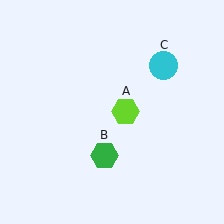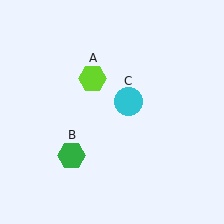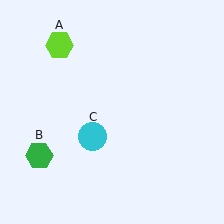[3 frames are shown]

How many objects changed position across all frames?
3 objects changed position: lime hexagon (object A), green hexagon (object B), cyan circle (object C).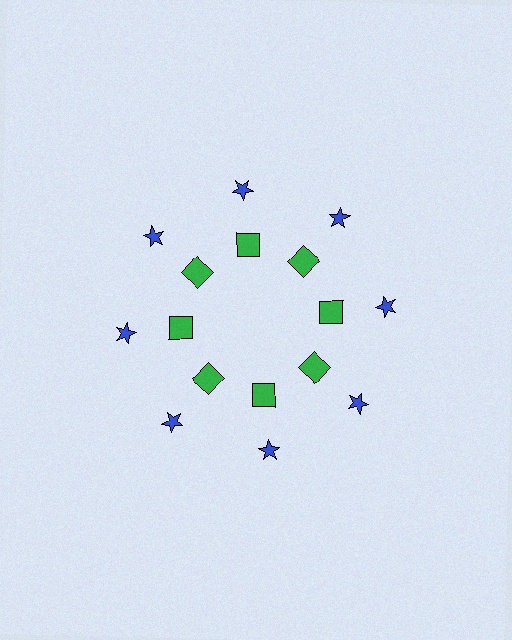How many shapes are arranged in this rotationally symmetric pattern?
There are 16 shapes, arranged in 8 groups of 2.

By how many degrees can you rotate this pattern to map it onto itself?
The pattern maps onto itself every 45 degrees of rotation.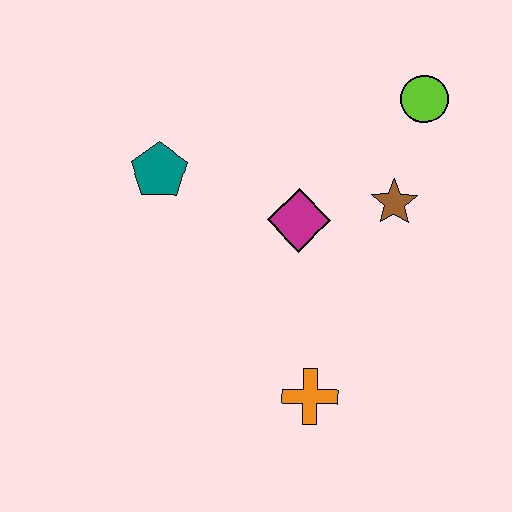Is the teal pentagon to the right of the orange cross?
No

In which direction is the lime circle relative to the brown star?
The lime circle is above the brown star.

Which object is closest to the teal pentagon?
The magenta diamond is closest to the teal pentagon.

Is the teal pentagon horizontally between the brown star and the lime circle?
No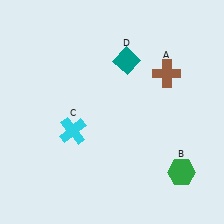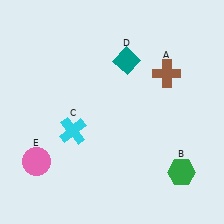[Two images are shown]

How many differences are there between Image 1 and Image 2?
There is 1 difference between the two images.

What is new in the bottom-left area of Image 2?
A pink circle (E) was added in the bottom-left area of Image 2.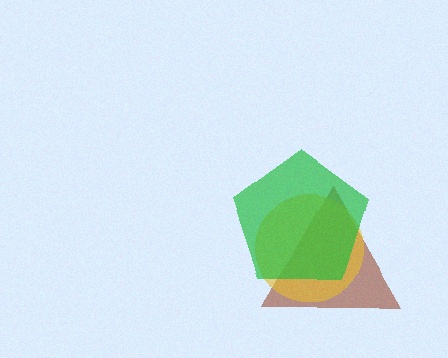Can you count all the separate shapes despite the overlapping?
Yes, there are 3 separate shapes.